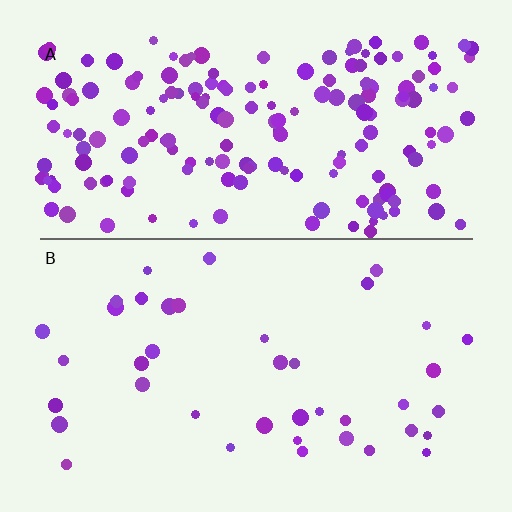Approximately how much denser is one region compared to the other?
Approximately 4.5× — region A over region B.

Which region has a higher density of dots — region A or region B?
A (the top).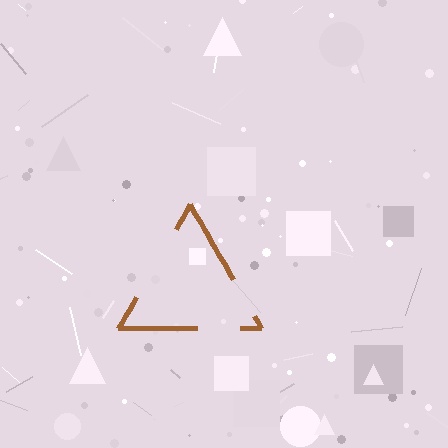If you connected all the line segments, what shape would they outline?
They would outline a triangle.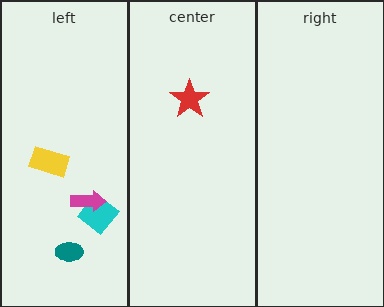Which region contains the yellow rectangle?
The left region.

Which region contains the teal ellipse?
The left region.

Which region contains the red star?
The center region.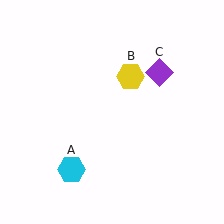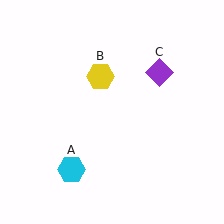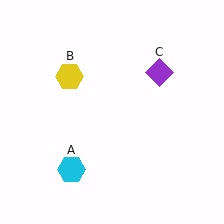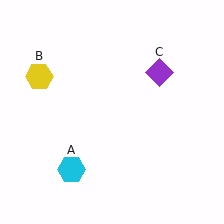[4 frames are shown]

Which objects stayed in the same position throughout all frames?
Cyan hexagon (object A) and purple diamond (object C) remained stationary.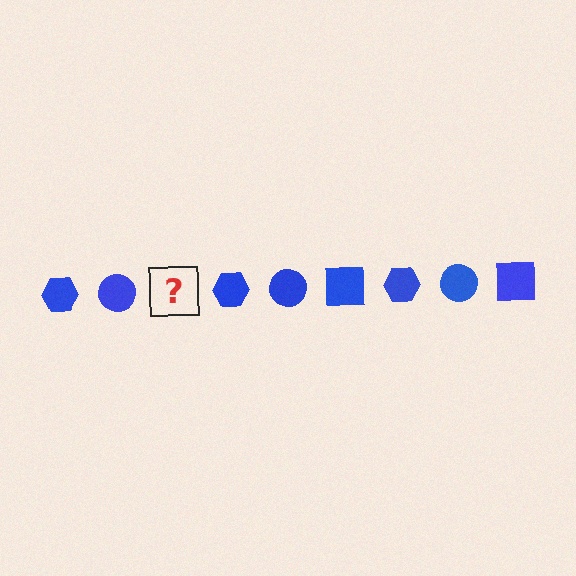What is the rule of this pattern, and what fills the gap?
The rule is that the pattern cycles through hexagon, circle, square shapes in blue. The gap should be filled with a blue square.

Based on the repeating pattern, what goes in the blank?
The blank should be a blue square.